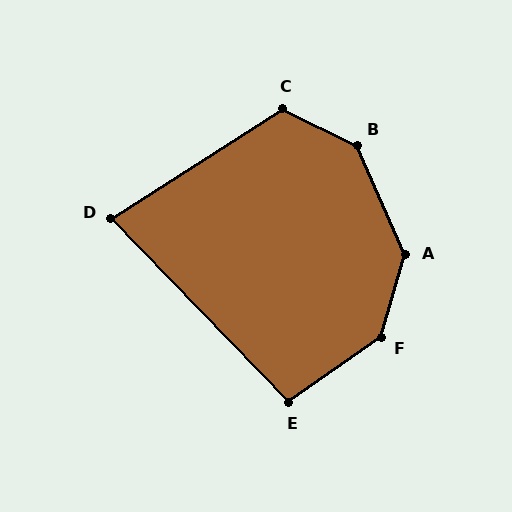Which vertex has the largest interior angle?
F, at approximately 141 degrees.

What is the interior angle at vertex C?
Approximately 121 degrees (obtuse).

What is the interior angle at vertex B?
Approximately 140 degrees (obtuse).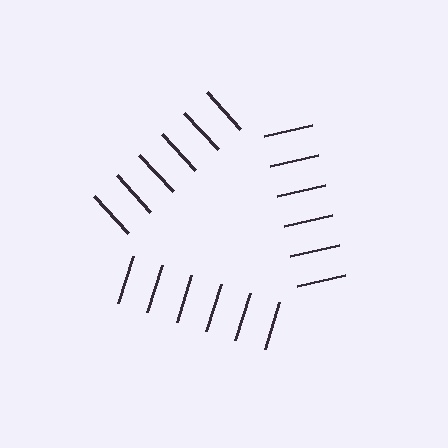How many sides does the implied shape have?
3 sides — the line-ends trace a triangle.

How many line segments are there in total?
18 — 6 along each of the 3 edges.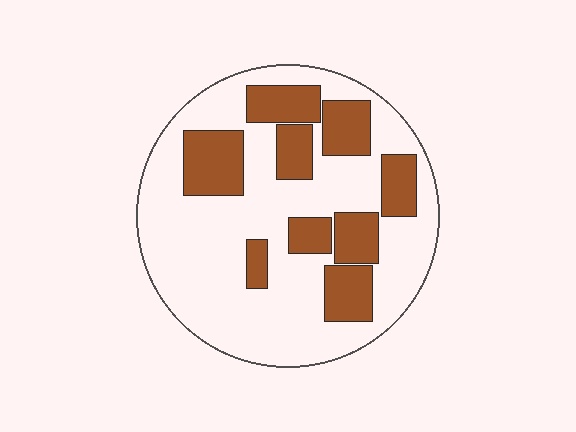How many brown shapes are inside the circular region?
9.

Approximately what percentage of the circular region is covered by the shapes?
Approximately 30%.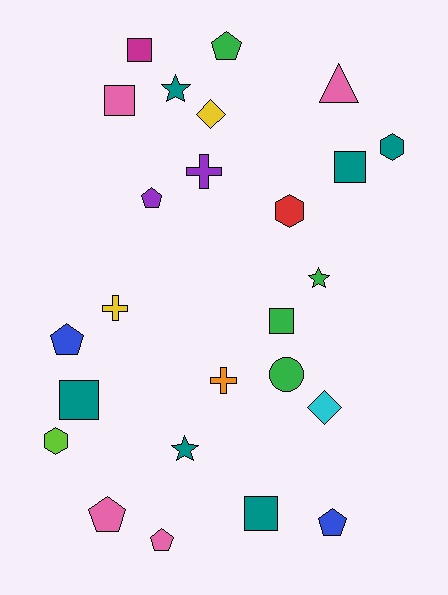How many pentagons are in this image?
There are 6 pentagons.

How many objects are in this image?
There are 25 objects.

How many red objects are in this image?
There is 1 red object.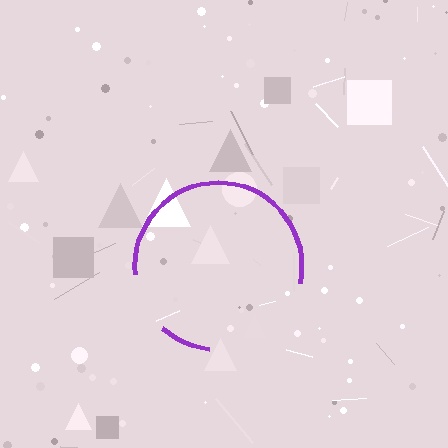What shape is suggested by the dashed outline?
The dashed outline suggests a circle.